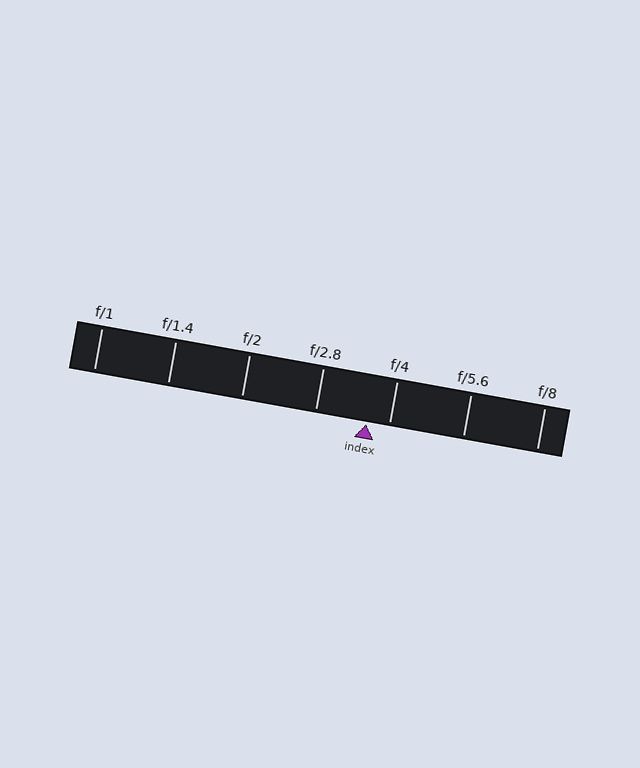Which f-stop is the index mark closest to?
The index mark is closest to f/4.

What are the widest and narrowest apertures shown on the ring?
The widest aperture shown is f/1 and the narrowest is f/8.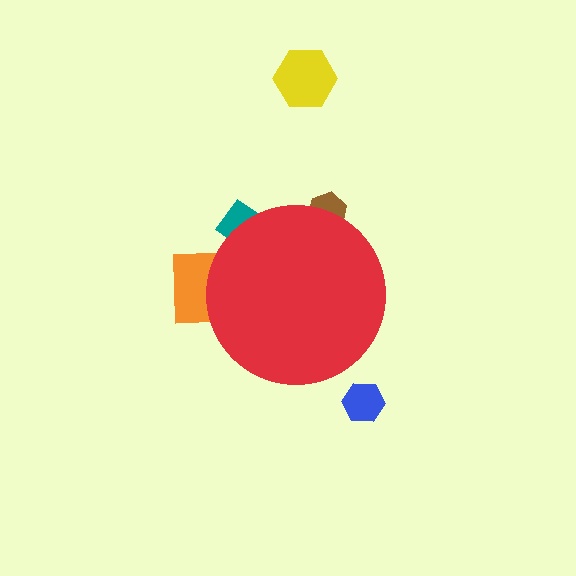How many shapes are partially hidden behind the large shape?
3 shapes are partially hidden.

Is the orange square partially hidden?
Yes, the orange square is partially hidden behind the red circle.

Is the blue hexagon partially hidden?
No, the blue hexagon is fully visible.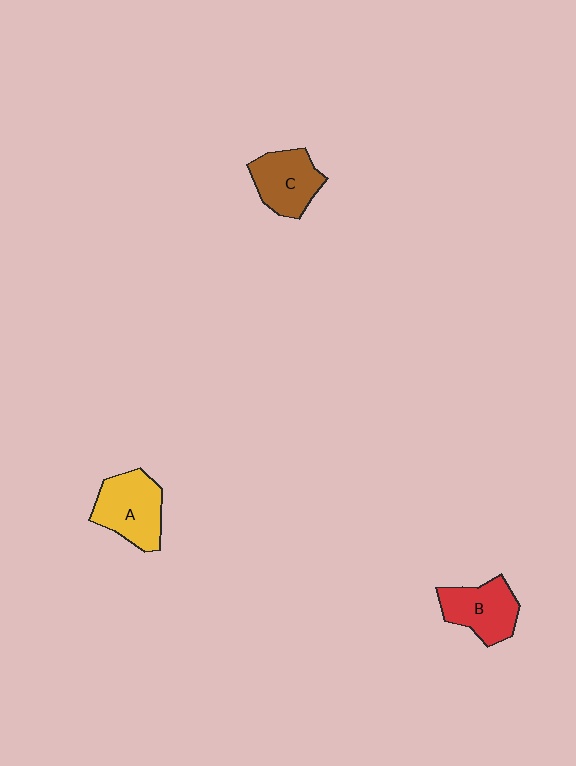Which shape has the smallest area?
Shape C (brown).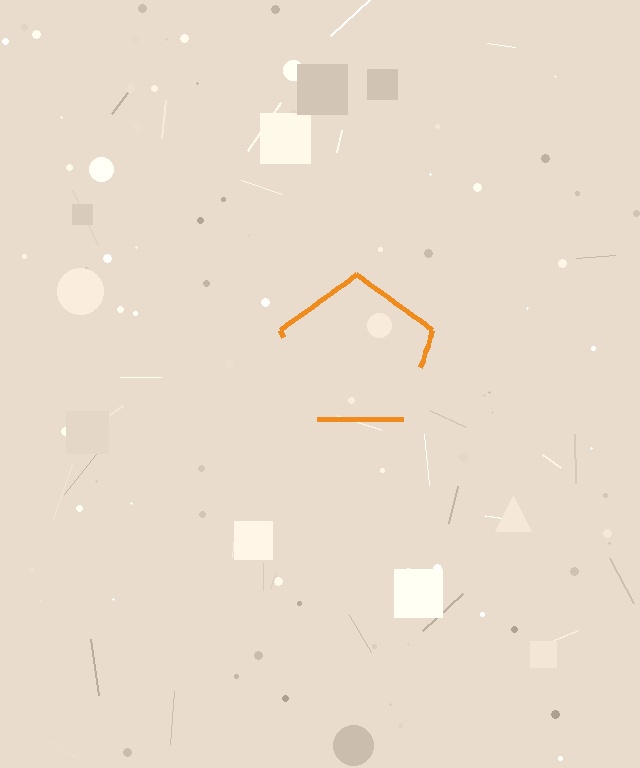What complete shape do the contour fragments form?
The contour fragments form a pentagon.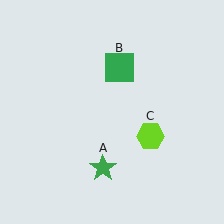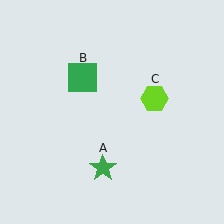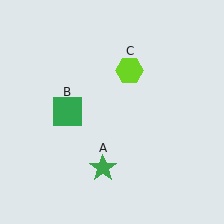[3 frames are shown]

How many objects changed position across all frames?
2 objects changed position: green square (object B), lime hexagon (object C).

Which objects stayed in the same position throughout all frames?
Green star (object A) remained stationary.